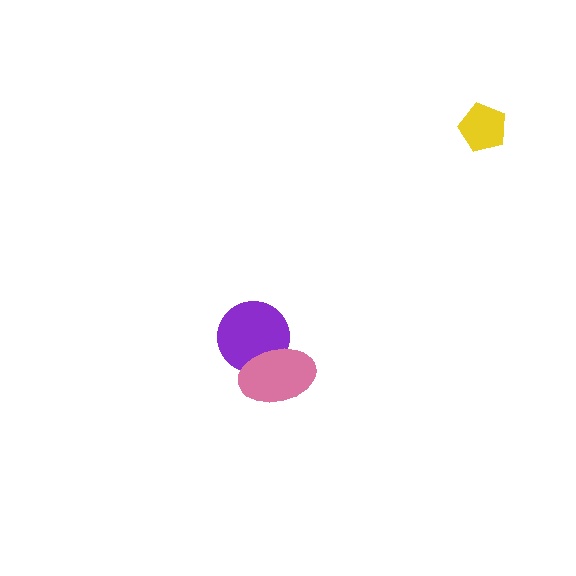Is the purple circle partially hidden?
Yes, it is partially covered by another shape.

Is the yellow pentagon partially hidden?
No, no other shape covers it.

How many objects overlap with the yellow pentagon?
0 objects overlap with the yellow pentagon.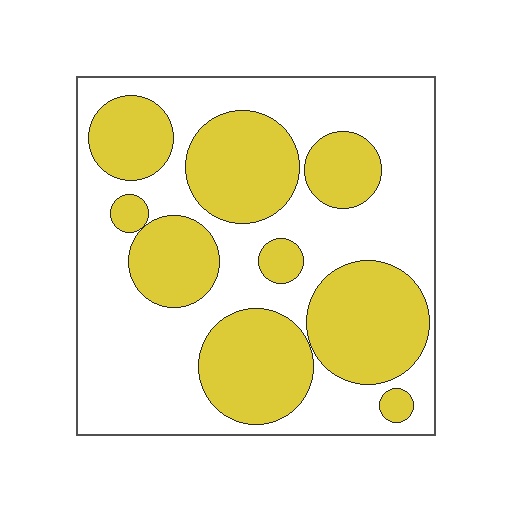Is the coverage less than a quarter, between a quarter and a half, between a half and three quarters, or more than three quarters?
Between a quarter and a half.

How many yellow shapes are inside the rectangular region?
9.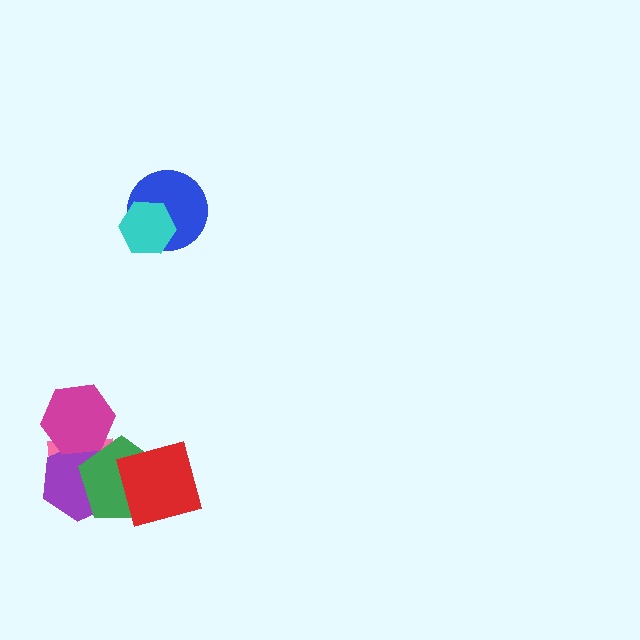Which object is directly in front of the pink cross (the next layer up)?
The purple hexagon is directly in front of the pink cross.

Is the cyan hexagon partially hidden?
No, no other shape covers it.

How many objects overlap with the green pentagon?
4 objects overlap with the green pentagon.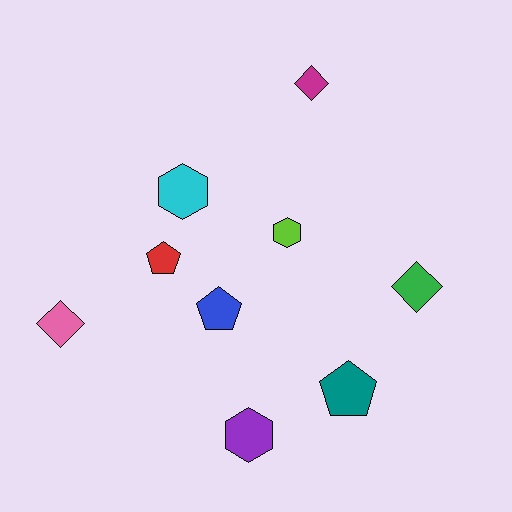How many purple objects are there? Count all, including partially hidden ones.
There is 1 purple object.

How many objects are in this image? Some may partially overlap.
There are 9 objects.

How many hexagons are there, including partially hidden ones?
There are 3 hexagons.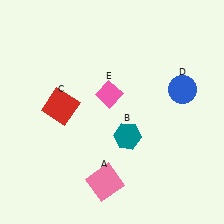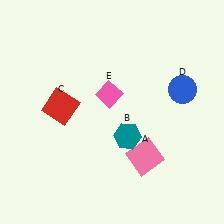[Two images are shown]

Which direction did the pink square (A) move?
The pink square (A) moved right.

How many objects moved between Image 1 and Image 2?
1 object moved between the two images.